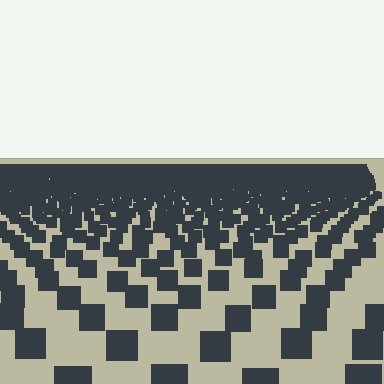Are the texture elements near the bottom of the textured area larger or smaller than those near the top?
Larger. Near the bottom, elements are closer to the viewer and appear at a bigger on-screen size.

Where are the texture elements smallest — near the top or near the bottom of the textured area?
Near the top.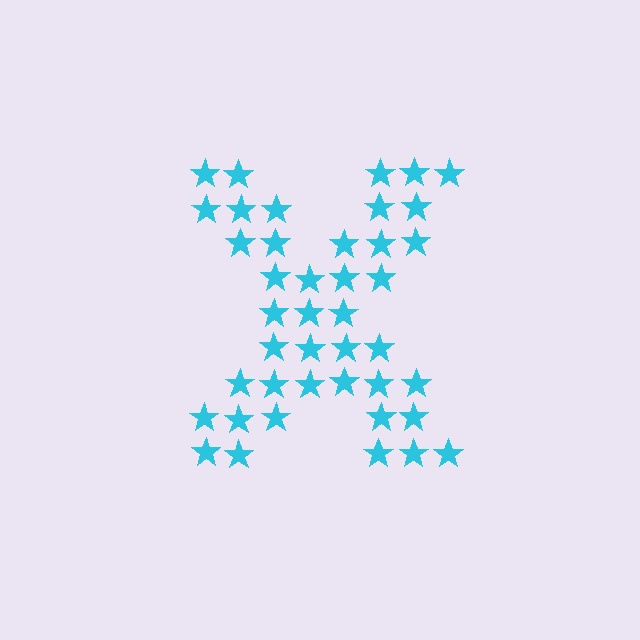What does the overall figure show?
The overall figure shows the letter X.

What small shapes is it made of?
It is made of small stars.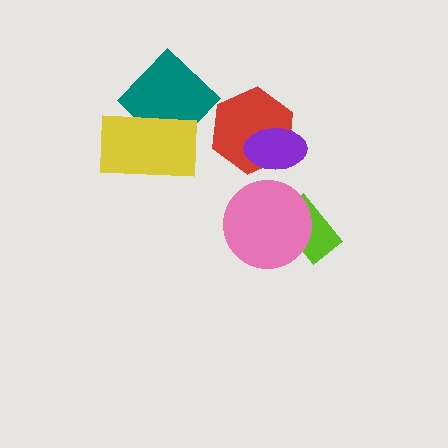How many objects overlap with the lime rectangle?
1 object overlaps with the lime rectangle.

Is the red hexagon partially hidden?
Yes, it is partially covered by another shape.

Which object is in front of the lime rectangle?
The pink circle is in front of the lime rectangle.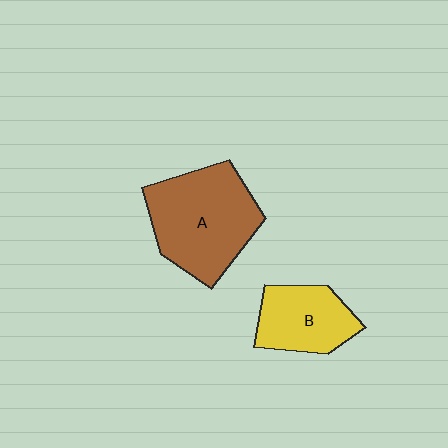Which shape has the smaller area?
Shape B (yellow).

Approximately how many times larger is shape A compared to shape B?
Approximately 1.7 times.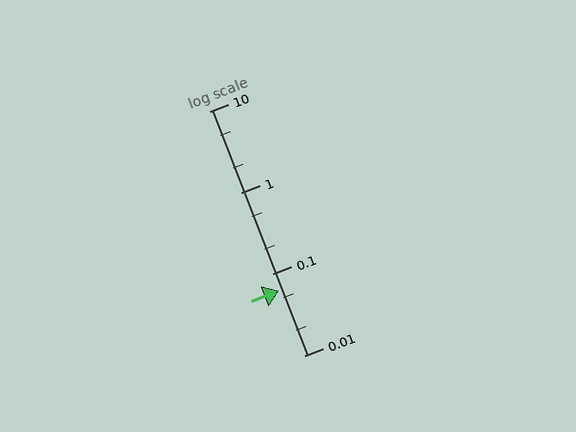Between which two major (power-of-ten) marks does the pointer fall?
The pointer is between 0.01 and 0.1.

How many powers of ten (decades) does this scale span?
The scale spans 3 decades, from 0.01 to 10.